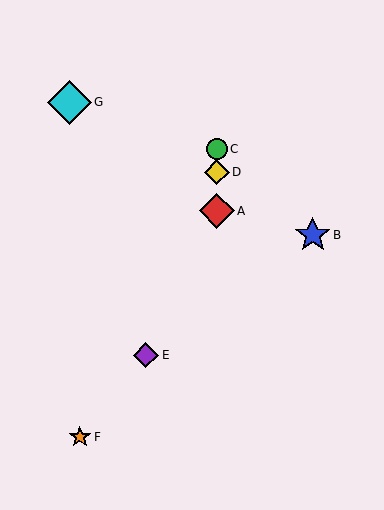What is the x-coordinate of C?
Object C is at x≈217.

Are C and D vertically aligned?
Yes, both are at x≈217.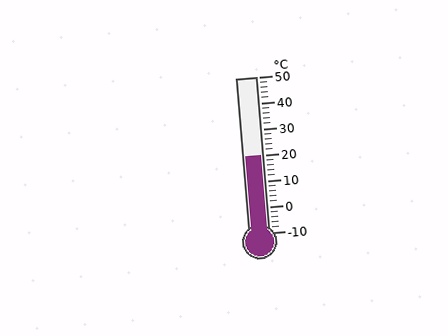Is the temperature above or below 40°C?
The temperature is below 40°C.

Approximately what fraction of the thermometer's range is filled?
The thermometer is filled to approximately 50% of its range.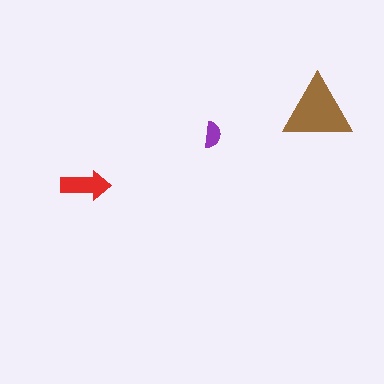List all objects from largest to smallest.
The brown triangle, the red arrow, the purple semicircle.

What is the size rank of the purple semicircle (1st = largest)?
3rd.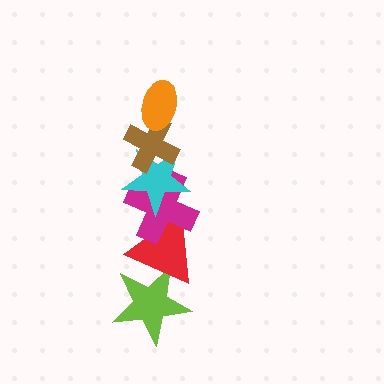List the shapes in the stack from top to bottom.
From top to bottom: the orange ellipse, the brown cross, the cyan star, the magenta cross, the red triangle, the lime star.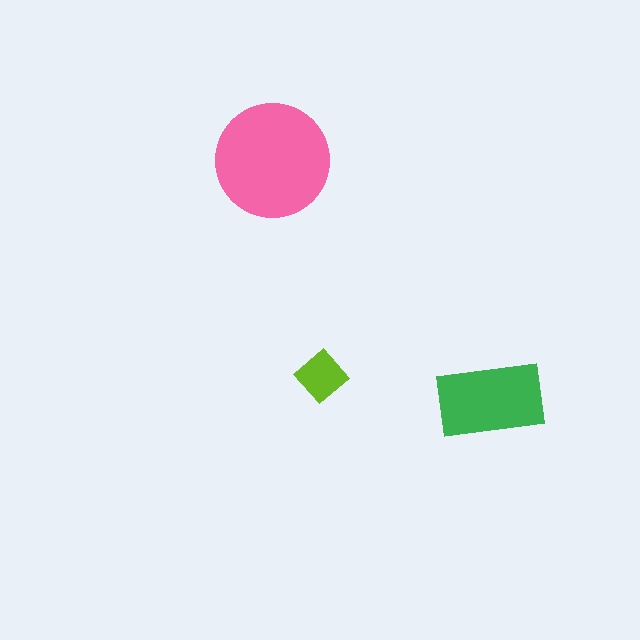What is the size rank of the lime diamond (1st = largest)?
3rd.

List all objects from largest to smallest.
The pink circle, the green rectangle, the lime diamond.